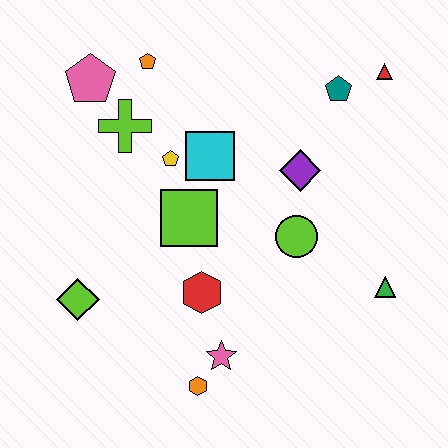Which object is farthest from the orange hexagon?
The red triangle is farthest from the orange hexagon.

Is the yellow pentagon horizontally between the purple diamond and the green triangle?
No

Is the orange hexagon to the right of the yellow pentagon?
Yes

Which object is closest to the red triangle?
The teal pentagon is closest to the red triangle.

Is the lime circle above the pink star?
Yes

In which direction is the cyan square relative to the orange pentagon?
The cyan square is below the orange pentagon.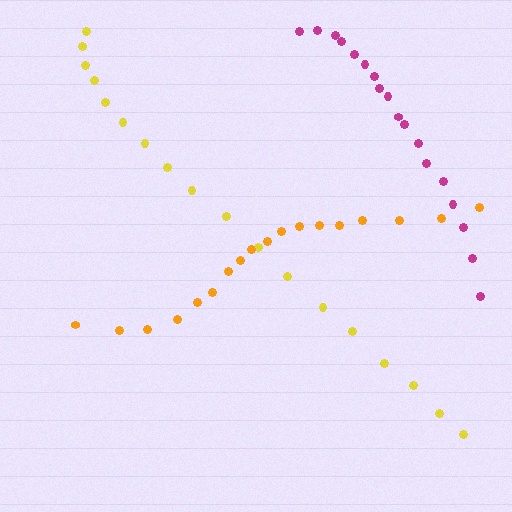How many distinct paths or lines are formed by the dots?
There are 3 distinct paths.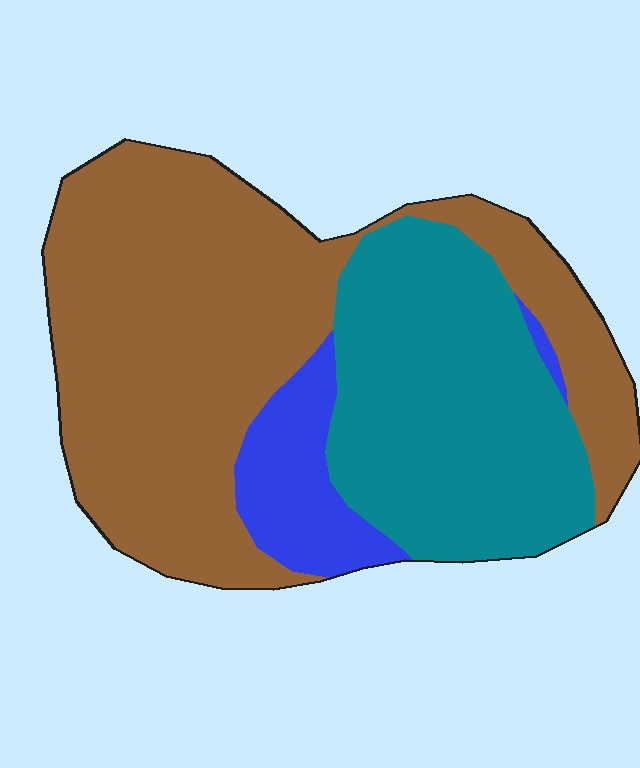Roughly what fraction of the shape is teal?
Teal takes up about one third (1/3) of the shape.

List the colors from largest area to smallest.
From largest to smallest: brown, teal, blue.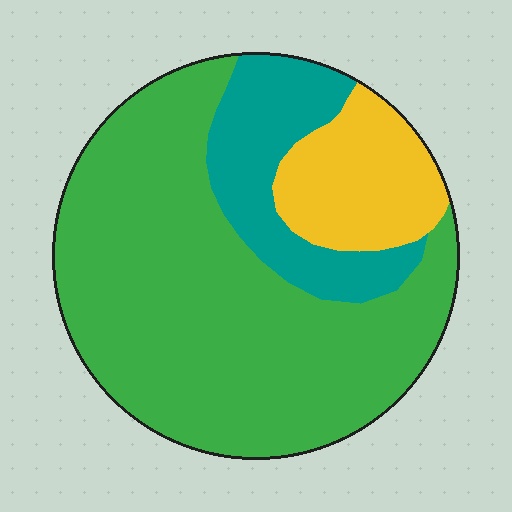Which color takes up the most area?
Green, at roughly 65%.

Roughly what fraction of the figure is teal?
Teal takes up about one sixth (1/6) of the figure.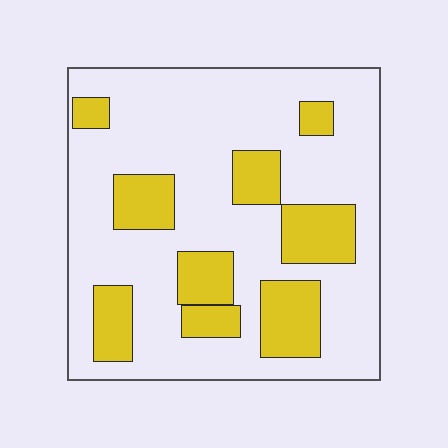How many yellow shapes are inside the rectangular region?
9.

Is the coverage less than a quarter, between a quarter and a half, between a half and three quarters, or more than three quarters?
Between a quarter and a half.